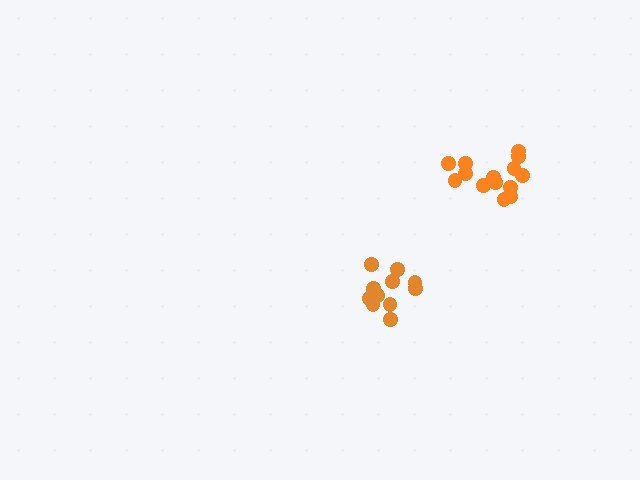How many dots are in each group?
Group 1: 12 dots, Group 2: 14 dots (26 total).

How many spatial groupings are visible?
There are 2 spatial groupings.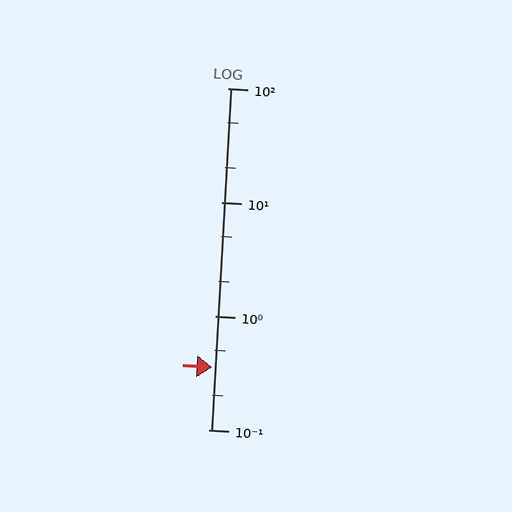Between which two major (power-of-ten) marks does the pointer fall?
The pointer is between 0.1 and 1.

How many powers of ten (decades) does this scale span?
The scale spans 3 decades, from 0.1 to 100.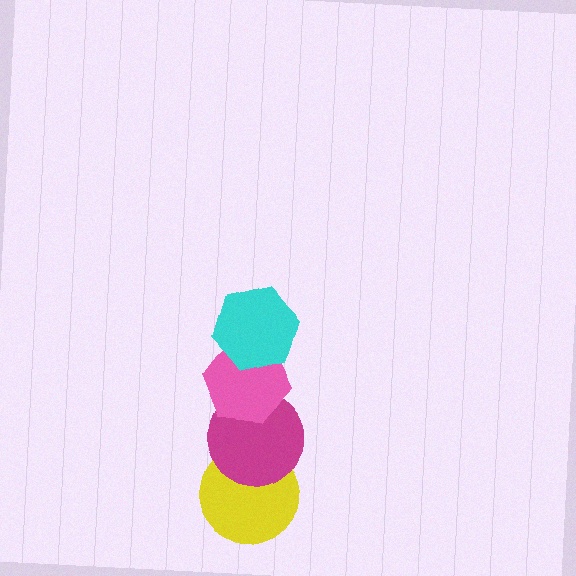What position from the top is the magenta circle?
The magenta circle is 3rd from the top.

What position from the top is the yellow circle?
The yellow circle is 4th from the top.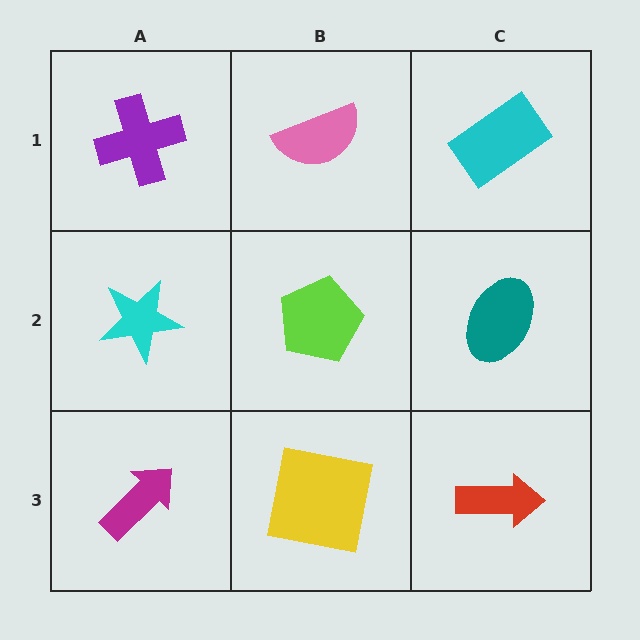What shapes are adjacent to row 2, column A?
A purple cross (row 1, column A), a magenta arrow (row 3, column A), a lime pentagon (row 2, column B).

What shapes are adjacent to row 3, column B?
A lime pentagon (row 2, column B), a magenta arrow (row 3, column A), a red arrow (row 3, column C).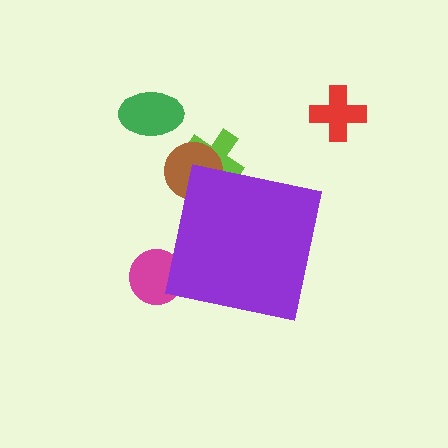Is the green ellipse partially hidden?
No, the green ellipse is fully visible.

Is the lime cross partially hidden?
Yes, the lime cross is partially hidden behind the purple square.